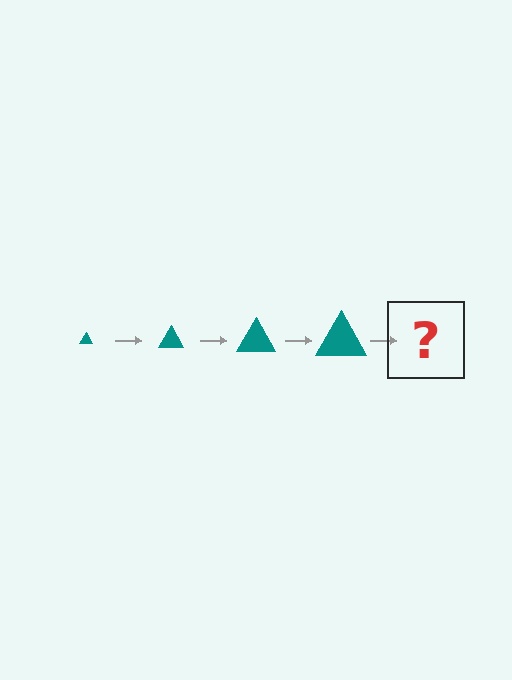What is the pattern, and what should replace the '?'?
The pattern is that the triangle gets progressively larger each step. The '?' should be a teal triangle, larger than the previous one.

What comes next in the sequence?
The next element should be a teal triangle, larger than the previous one.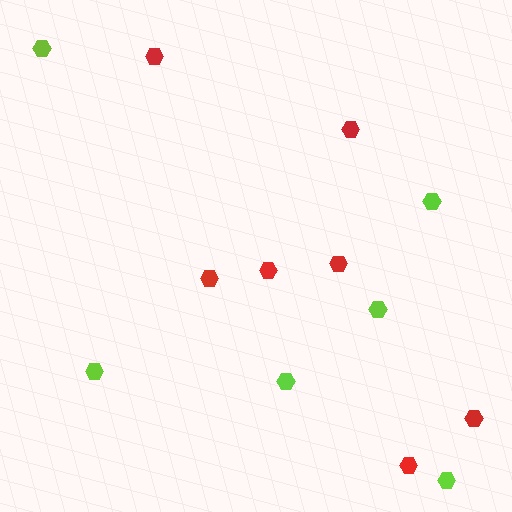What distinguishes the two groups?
There are 2 groups: one group of lime hexagons (6) and one group of red hexagons (7).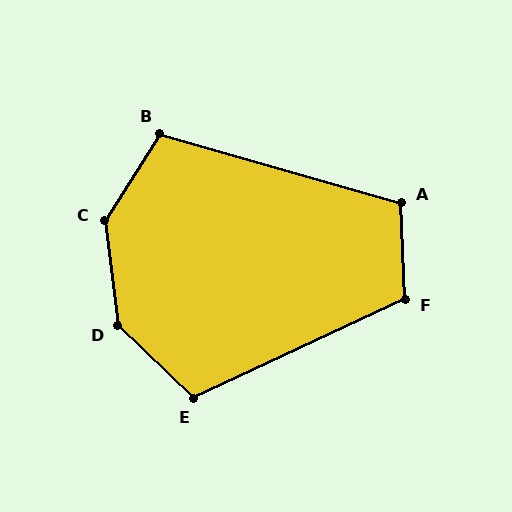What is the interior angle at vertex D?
Approximately 140 degrees (obtuse).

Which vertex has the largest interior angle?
C, at approximately 141 degrees.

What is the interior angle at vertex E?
Approximately 111 degrees (obtuse).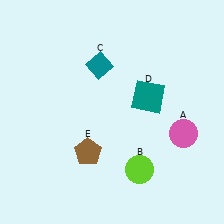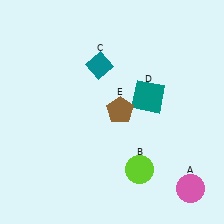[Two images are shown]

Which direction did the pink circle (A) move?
The pink circle (A) moved down.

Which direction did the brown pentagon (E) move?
The brown pentagon (E) moved up.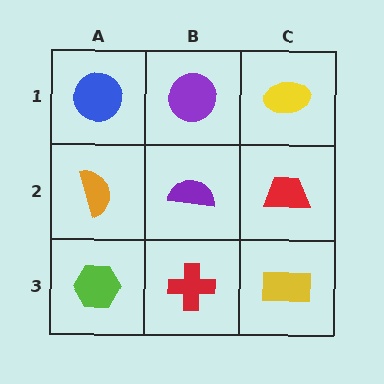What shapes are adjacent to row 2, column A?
A blue circle (row 1, column A), a lime hexagon (row 3, column A), a purple semicircle (row 2, column B).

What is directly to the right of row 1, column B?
A yellow ellipse.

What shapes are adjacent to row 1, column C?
A red trapezoid (row 2, column C), a purple circle (row 1, column B).